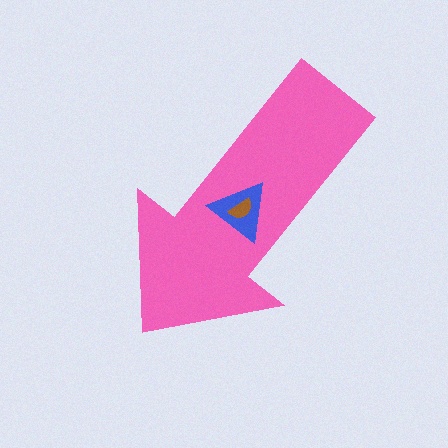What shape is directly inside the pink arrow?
The blue triangle.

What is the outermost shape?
The pink arrow.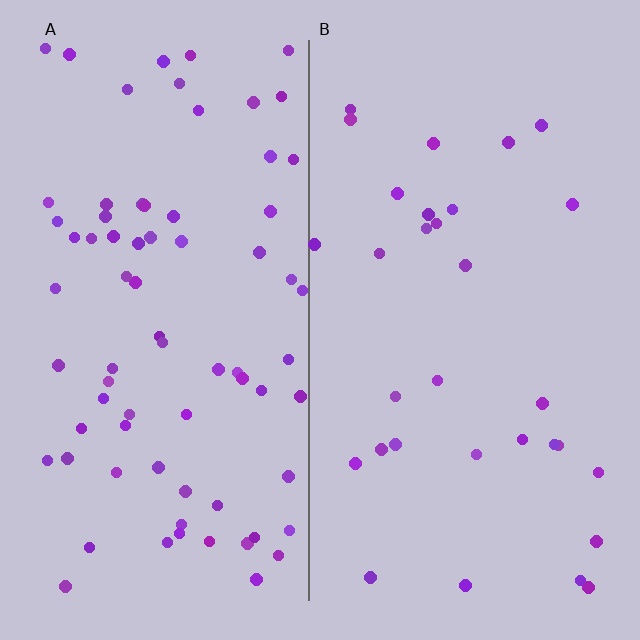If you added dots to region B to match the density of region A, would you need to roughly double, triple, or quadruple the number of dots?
Approximately double.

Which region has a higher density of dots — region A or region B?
A (the left).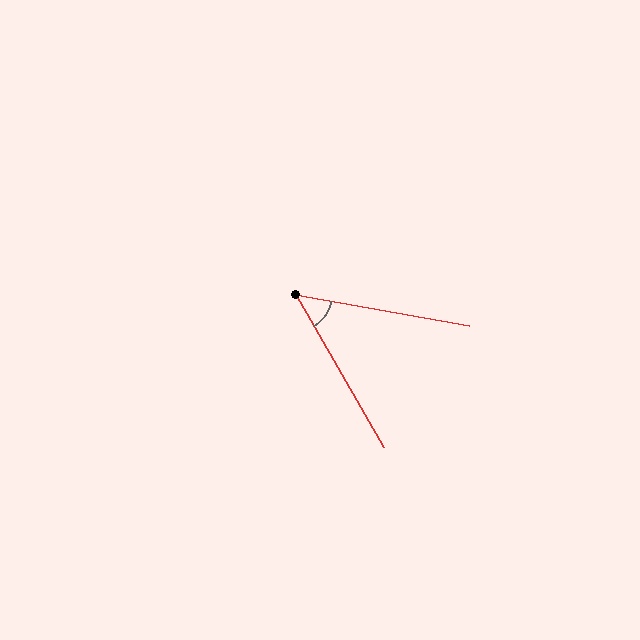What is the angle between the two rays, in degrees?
Approximately 50 degrees.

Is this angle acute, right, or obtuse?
It is acute.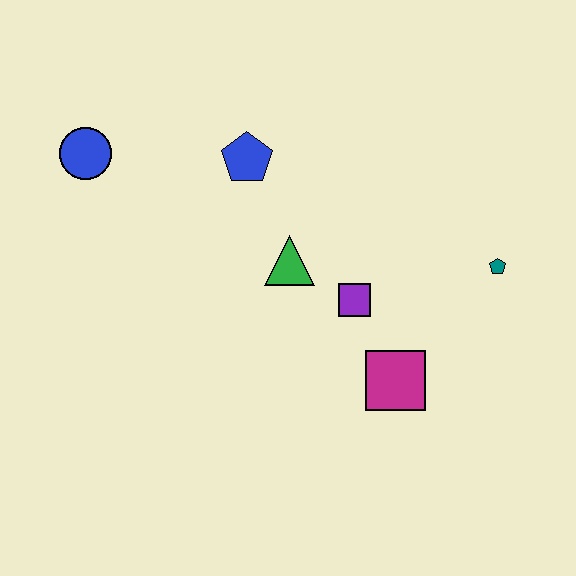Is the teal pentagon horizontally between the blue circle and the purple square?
No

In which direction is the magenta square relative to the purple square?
The magenta square is below the purple square.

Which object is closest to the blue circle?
The blue pentagon is closest to the blue circle.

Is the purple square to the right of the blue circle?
Yes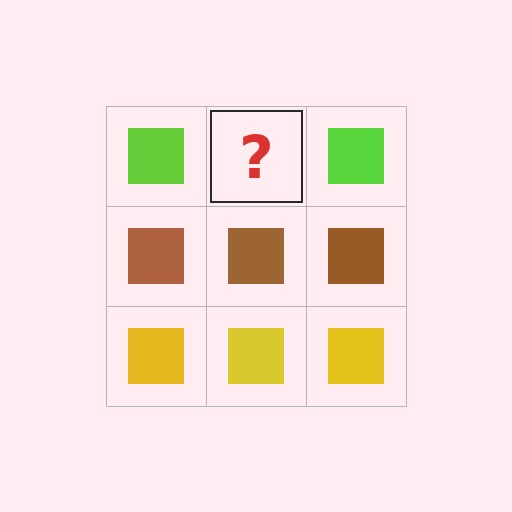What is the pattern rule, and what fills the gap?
The rule is that each row has a consistent color. The gap should be filled with a lime square.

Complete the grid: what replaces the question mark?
The question mark should be replaced with a lime square.